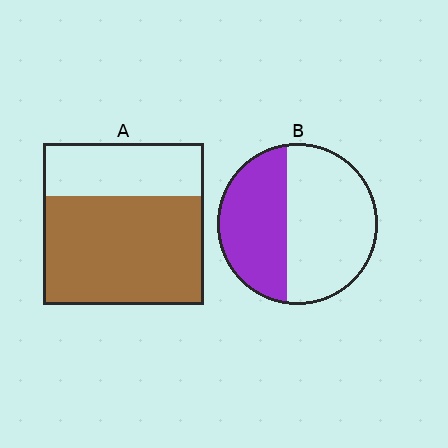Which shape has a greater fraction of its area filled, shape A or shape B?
Shape A.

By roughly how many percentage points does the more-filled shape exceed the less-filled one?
By roughly 25 percentage points (A over B).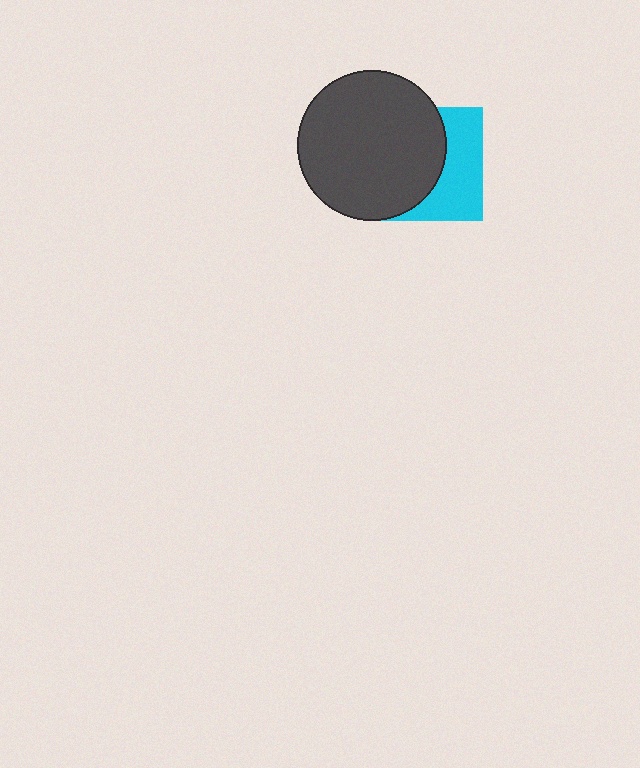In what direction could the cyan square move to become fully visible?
The cyan square could move right. That would shift it out from behind the dark gray circle entirely.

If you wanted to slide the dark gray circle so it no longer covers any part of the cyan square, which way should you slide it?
Slide it left — that is the most direct way to separate the two shapes.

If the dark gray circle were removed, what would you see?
You would see the complete cyan square.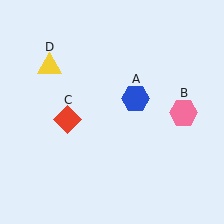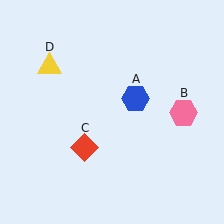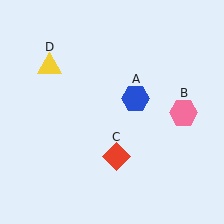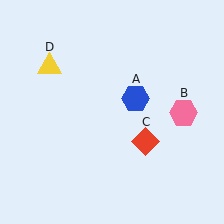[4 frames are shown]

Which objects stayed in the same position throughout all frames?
Blue hexagon (object A) and pink hexagon (object B) and yellow triangle (object D) remained stationary.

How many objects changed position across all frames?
1 object changed position: red diamond (object C).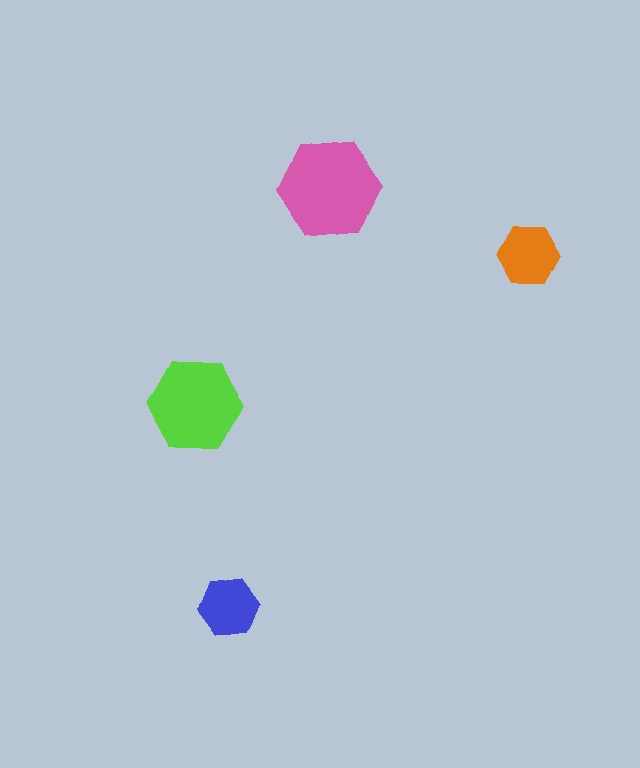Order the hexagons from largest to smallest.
the pink one, the lime one, the orange one, the blue one.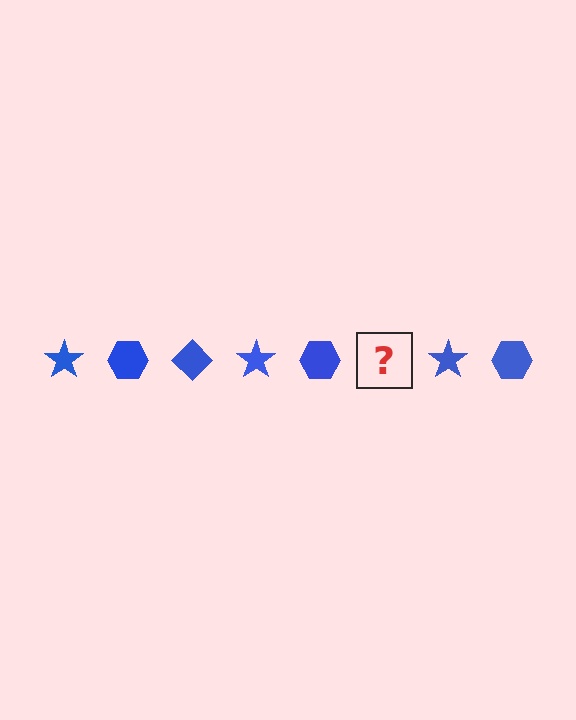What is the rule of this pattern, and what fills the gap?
The rule is that the pattern cycles through star, hexagon, diamond shapes in blue. The gap should be filled with a blue diamond.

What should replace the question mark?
The question mark should be replaced with a blue diamond.